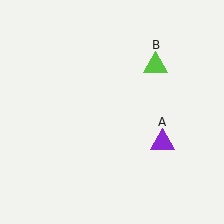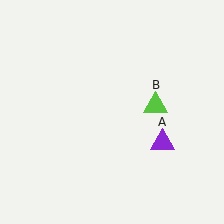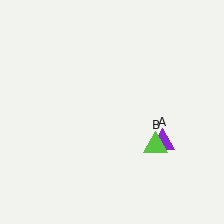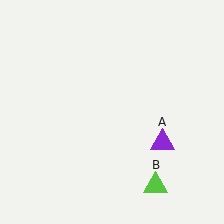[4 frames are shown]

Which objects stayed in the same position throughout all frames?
Purple triangle (object A) remained stationary.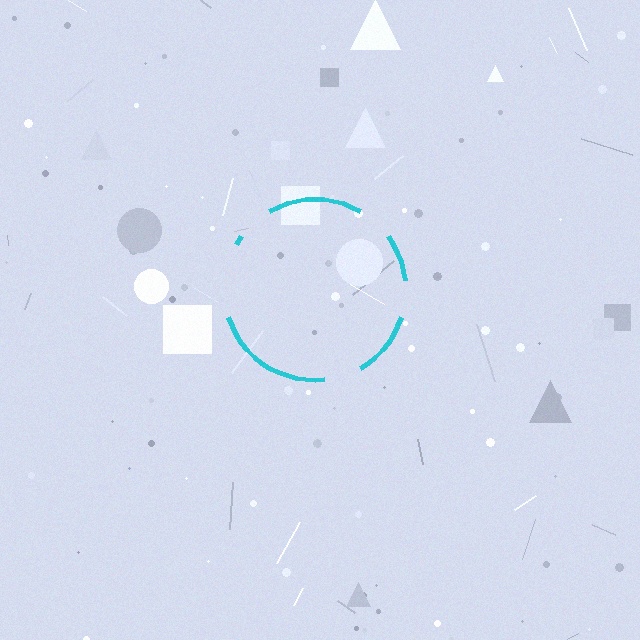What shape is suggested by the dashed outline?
The dashed outline suggests a circle.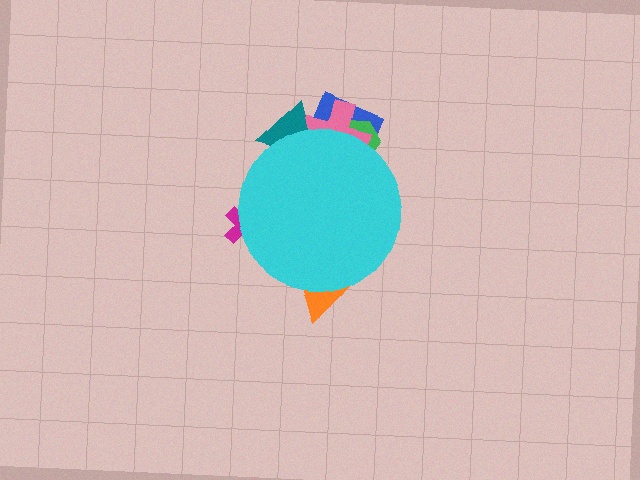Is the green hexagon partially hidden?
Yes, the green hexagon is partially hidden behind the cyan circle.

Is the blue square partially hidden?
Yes, the blue square is partially hidden behind the cyan circle.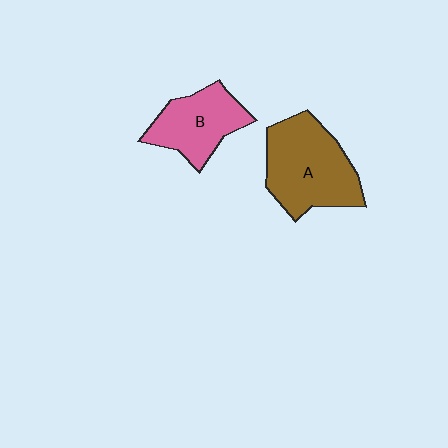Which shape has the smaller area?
Shape B (pink).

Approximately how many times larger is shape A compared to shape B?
Approximately 1.4 times.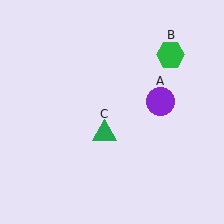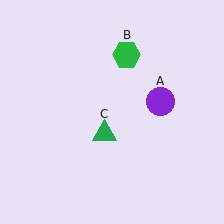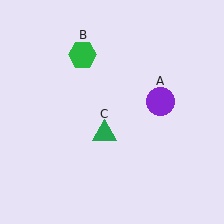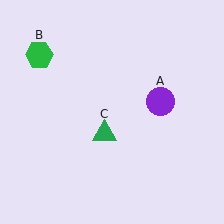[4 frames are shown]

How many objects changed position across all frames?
1 object changed position: green hexagon (object B).